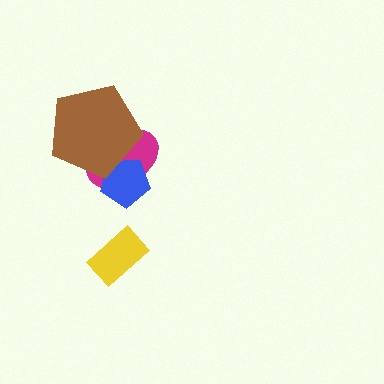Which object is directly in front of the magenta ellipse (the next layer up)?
The blue pentagon is directly in front of the magenta ellipse.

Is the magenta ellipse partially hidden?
Yes, it is partially covered by another shape.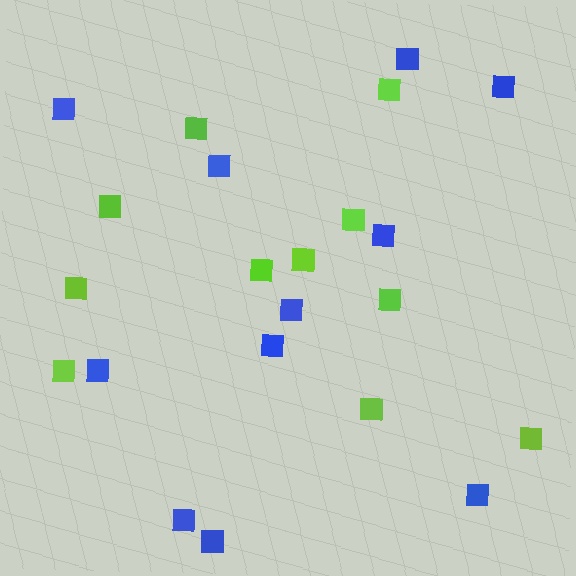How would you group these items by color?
There are 2 groups: one group of blue squares (11) and one group of lime squares (11).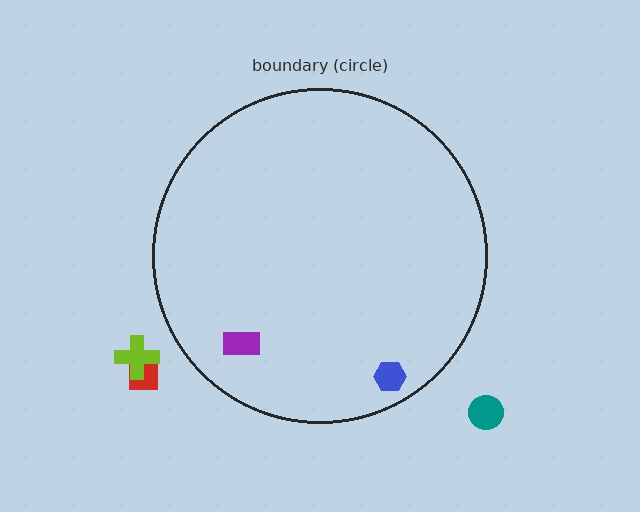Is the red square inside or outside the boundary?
Outside.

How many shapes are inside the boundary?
2 inside, 3 outside.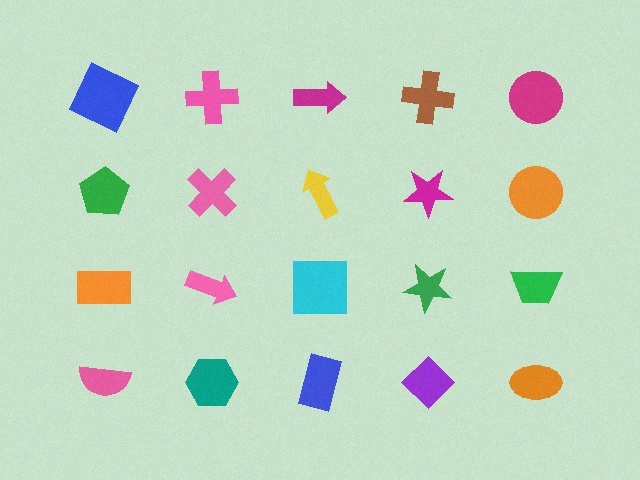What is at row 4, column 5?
An orange ellipse.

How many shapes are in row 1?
5 shapes.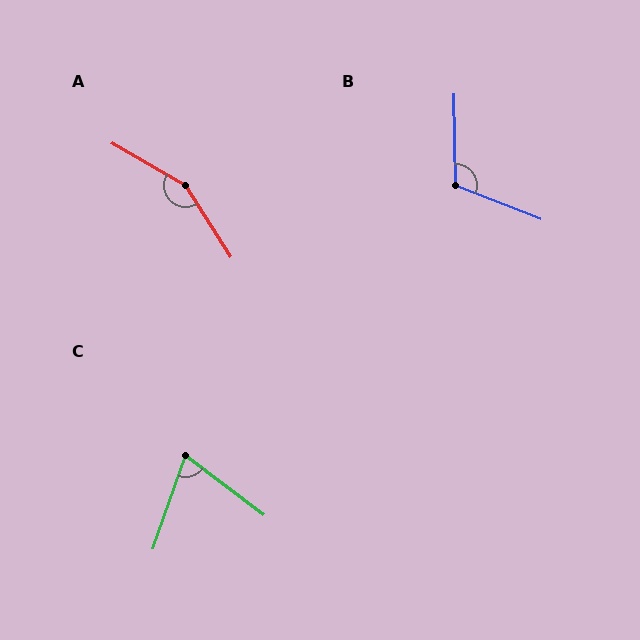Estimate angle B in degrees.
Approximately 113 degrees.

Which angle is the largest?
A, at approximately 152 degrees.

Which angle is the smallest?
C, at approximately 72 degrees.